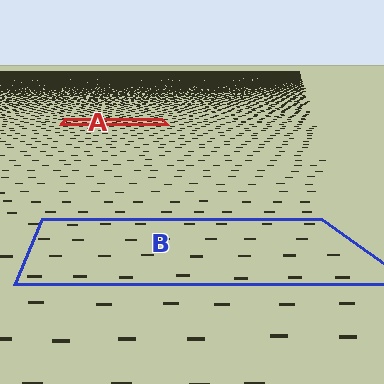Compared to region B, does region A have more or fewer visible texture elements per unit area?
Region A has more texture elements per unit area — they are packed more densely because it is farther away.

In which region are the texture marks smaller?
The texture marks are smaller in region A, because it is farther away.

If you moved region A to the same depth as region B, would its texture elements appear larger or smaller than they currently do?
They would appear larger. At a closer depth, the same texture elements are projected at a bigger on-screen size.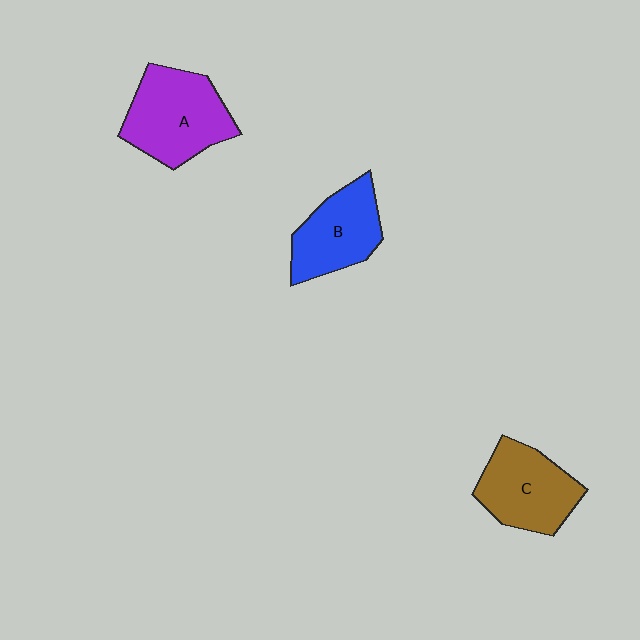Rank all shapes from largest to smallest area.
From largest to smallest: A (purple), C (brown), B (blue).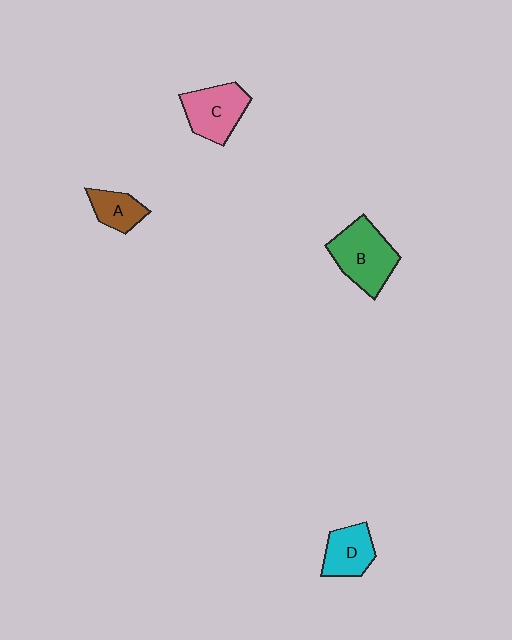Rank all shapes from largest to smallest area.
From largest to smallest: B (green), C (pink), D (cyan), A (brown).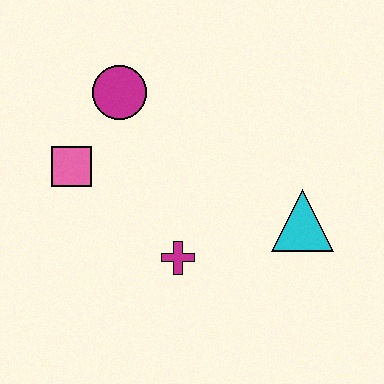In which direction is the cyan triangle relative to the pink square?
The cyan triangle is to the right of the pink square.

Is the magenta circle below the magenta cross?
No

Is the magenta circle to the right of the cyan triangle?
No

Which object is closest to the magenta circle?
The pink square is closest to the magenta circle.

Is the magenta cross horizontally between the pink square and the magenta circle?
No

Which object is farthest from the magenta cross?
The magenta circle is farthest from the magenta cross.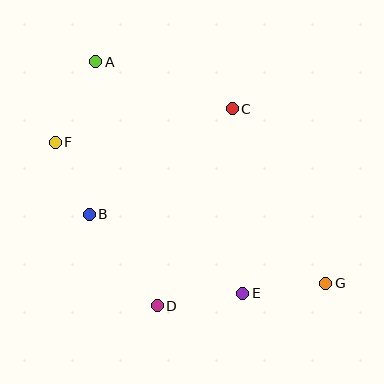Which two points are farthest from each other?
Points A and G are farthest from each other.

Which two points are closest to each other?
Points B and F are closest to each other.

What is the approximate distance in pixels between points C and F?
The distance between C and F is approximately 180 pixels.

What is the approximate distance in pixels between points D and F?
The distance between D and F is approximately 193 pixels.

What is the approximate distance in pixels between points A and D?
The distance between A and D is approximately 252 pixels.